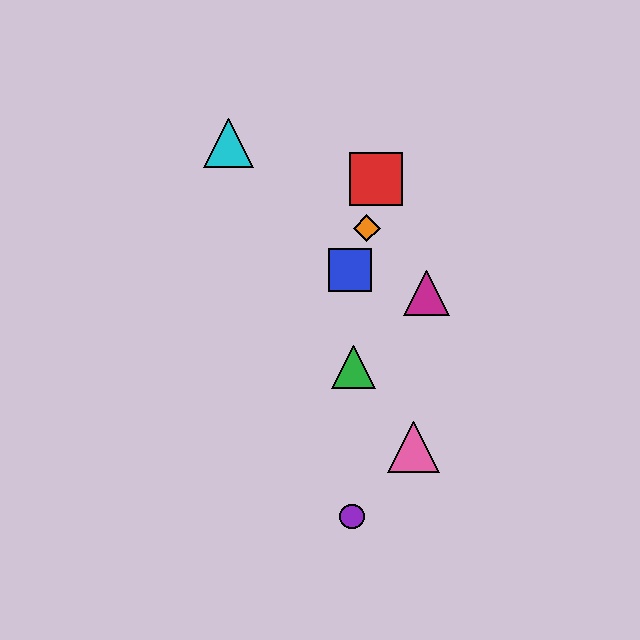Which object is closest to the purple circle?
The pink triangle is closest to the purple circle.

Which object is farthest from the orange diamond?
The purple circle is farthest from the orange diamond.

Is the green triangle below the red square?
Yes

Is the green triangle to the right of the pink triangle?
No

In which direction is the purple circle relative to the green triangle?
The purple circle is below the green triangle.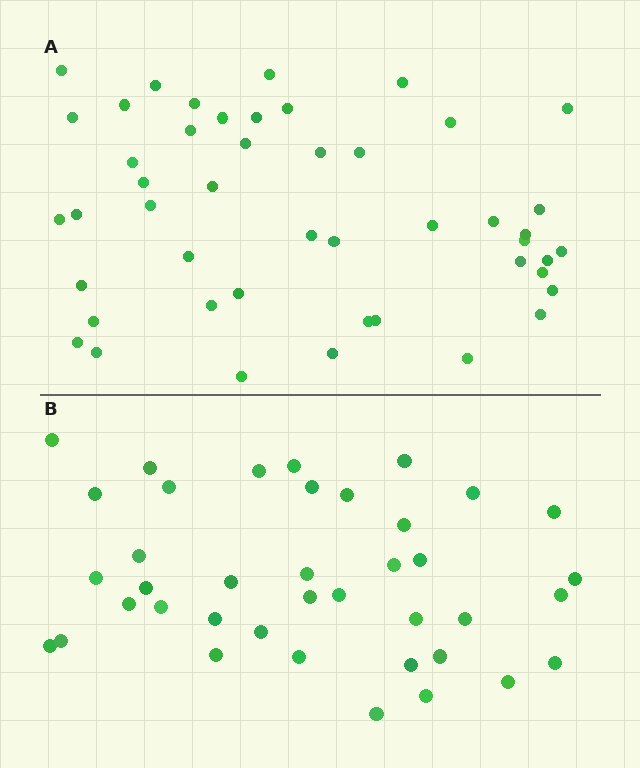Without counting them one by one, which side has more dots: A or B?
Region A (the top region) has more dots.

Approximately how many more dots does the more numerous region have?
Region A has roughly 8 or so more dots than region B.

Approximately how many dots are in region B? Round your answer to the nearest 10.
About 40 dots. (The exact count is 39, which rounds to 40.)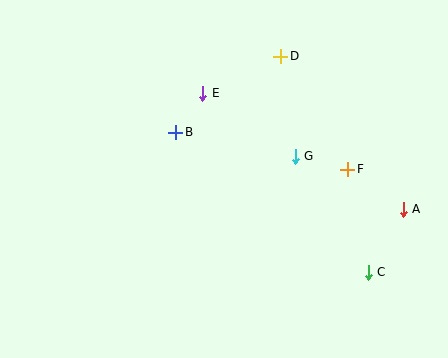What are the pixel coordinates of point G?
Point G is at (295, 156).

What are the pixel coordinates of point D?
Point D is at (281, 56).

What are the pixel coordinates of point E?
Point E is at (203, 93).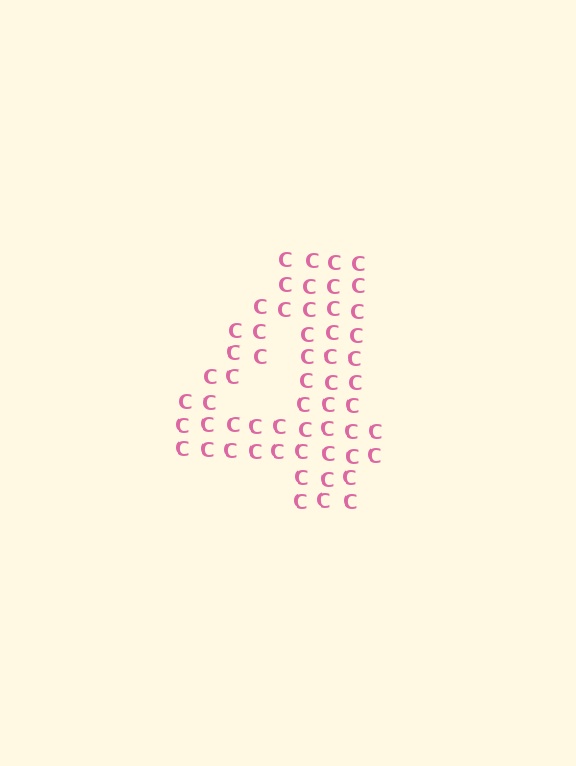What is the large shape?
The large shape is the digit 4.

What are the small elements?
The small elements are letter C's.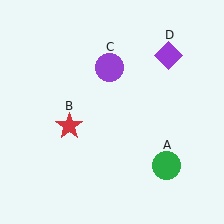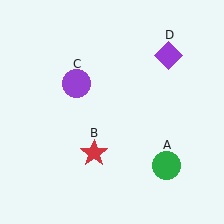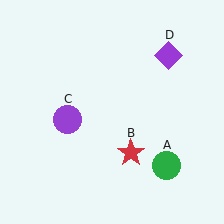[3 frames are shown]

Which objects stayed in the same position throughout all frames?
Green circle (object A) and purple diamond (object D) remained stationary.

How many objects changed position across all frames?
2 objects changed position: red star (object B), purple circle (object C).